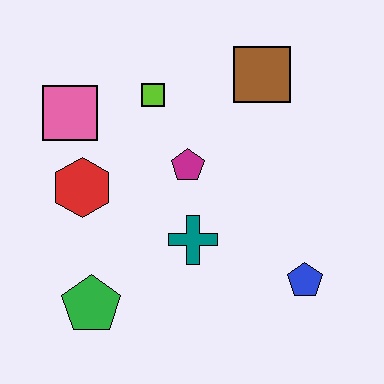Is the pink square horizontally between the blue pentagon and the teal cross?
No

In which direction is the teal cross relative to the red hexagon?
The teal cross is to the right of the red hexagon.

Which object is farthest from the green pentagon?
The brown square is farthest from the green pentagon.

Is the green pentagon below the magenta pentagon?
Yes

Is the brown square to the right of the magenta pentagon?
Yes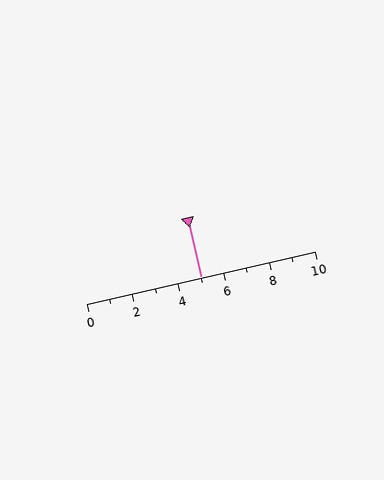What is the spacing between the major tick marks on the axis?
The major ticks are spaced 2 apart.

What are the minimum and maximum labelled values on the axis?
The axis runs from 0 to 10.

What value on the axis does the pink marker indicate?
The marker indicates approximately 5.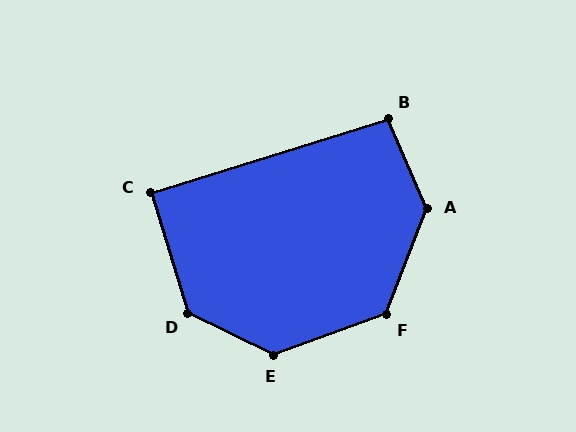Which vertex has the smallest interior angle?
C, at approximately 90 degrees.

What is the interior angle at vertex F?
Approximately 131 degrees (obtuse).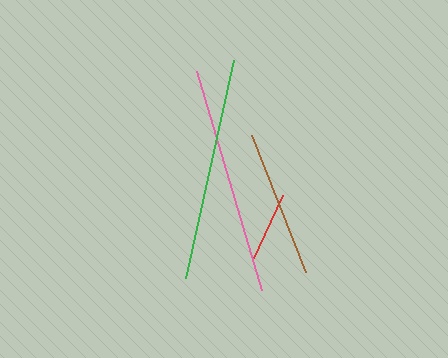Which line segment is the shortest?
The red line is the shortest at approximately 72 pixels.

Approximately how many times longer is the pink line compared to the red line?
The pink line is approximately 3.2 times the length of the red line.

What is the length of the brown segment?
The brown segment is approximately 148 pixels long.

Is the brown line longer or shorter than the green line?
The green line is longer than the brown line.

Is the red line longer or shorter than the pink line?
The pink line is longer than the red line.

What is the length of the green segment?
The green segment is approximately 223 pixels long.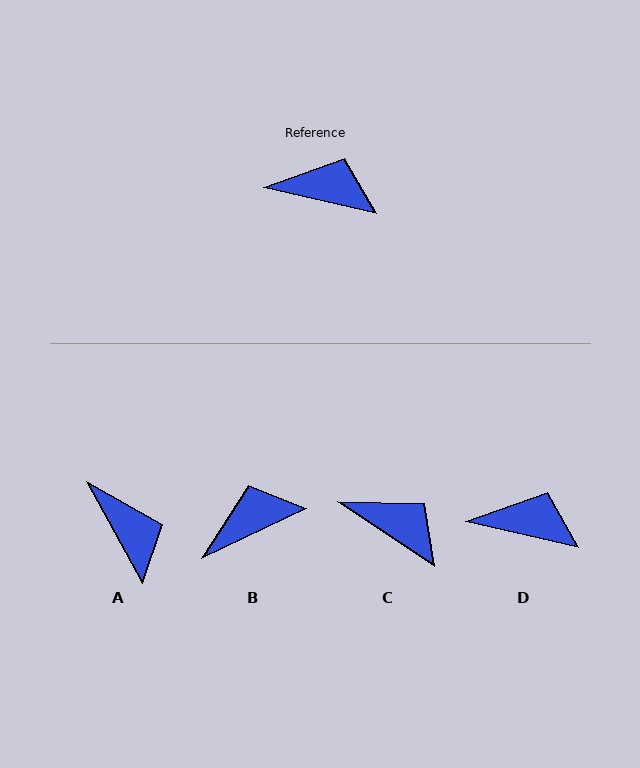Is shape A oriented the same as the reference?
No, it is off by about 48 degrees.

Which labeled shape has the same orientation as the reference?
D.